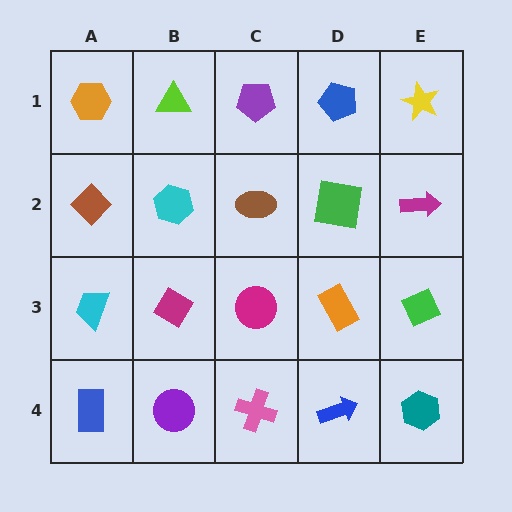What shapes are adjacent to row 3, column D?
A green square (row 2, column D), a blue arrow (row 4, column D), a magenta circle (row 3, column C), a green diamond (row 3, column E).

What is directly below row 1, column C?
A brown ellipse.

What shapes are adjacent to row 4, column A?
A cyan trapezoid (row 3, column A), a purple circle (row 4, column B).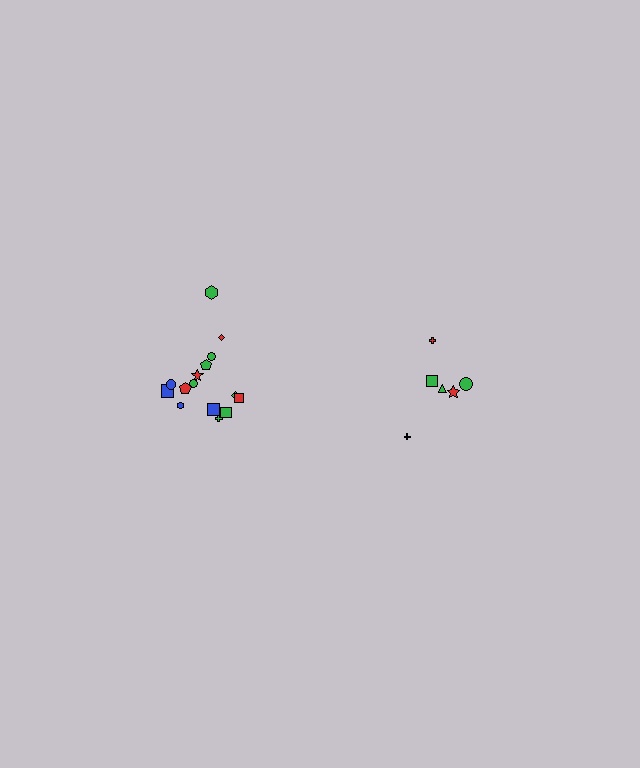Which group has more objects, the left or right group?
The left group.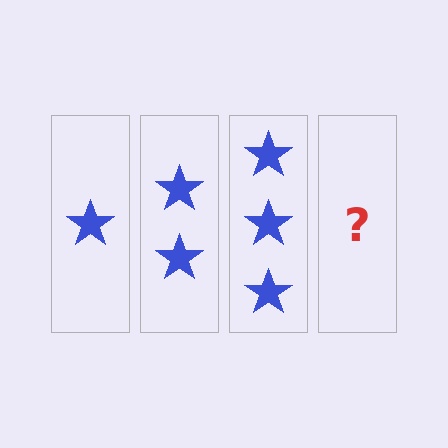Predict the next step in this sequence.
The next step is 4 stars.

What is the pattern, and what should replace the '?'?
The pattern is that each step adds one more star. The '?' should be 4 stars.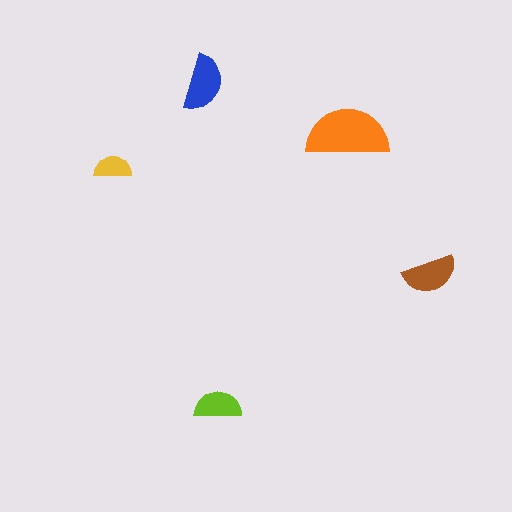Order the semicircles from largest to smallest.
the orange one, the blue one, the brown one, the lime one, the yellow one.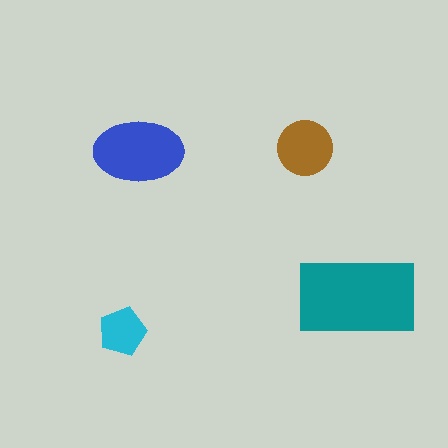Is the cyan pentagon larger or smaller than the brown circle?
Smaller.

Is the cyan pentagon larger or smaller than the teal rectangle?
Smaller.